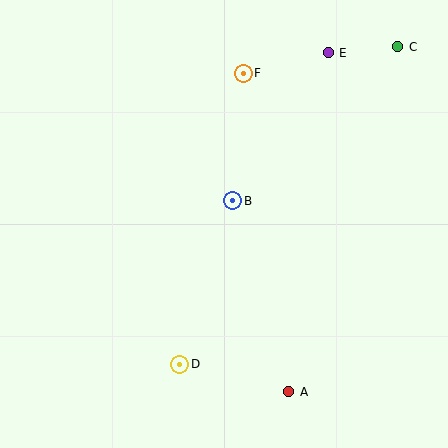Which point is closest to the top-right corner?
Point C is closest to the top-right corner.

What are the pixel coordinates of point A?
Point A is at (289, 392).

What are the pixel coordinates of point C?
Point C is at (397, 47).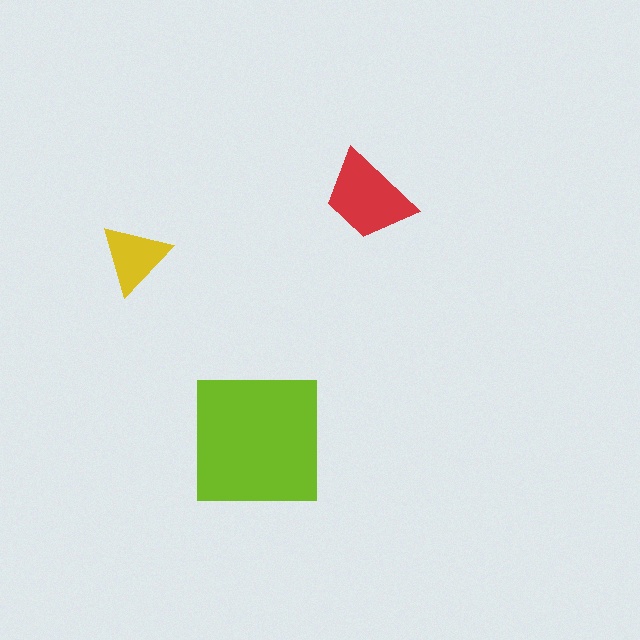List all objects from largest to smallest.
The lime square, the red trapezoid, the yellow triangle.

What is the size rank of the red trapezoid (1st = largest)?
2nd.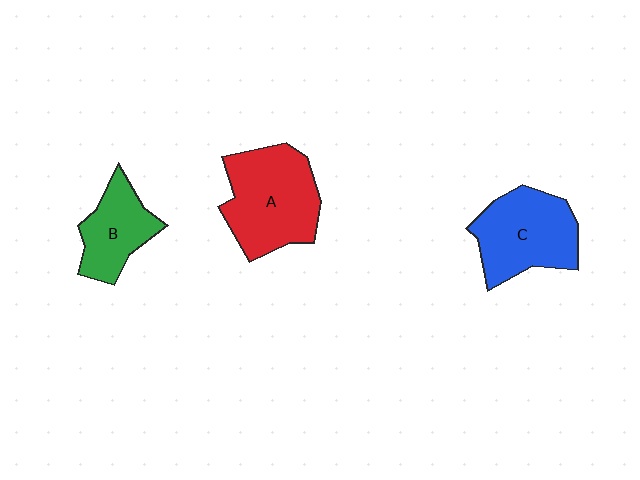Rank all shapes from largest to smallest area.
From largest to smallest: A (red), C (blue), B (green).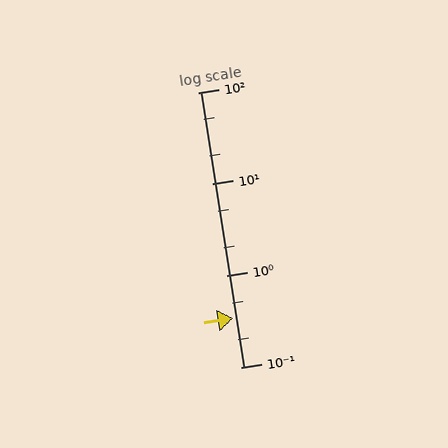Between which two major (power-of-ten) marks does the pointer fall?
The pointer is between 0.1 and 1.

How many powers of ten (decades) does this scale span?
The scale spans 3 decades, from 0.1 to 100.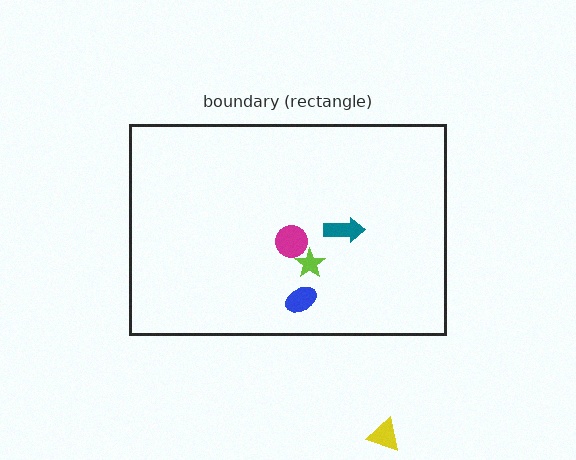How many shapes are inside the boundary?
4 inside, 1 outside.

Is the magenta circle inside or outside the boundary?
Inside.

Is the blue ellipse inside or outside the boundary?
Inside.